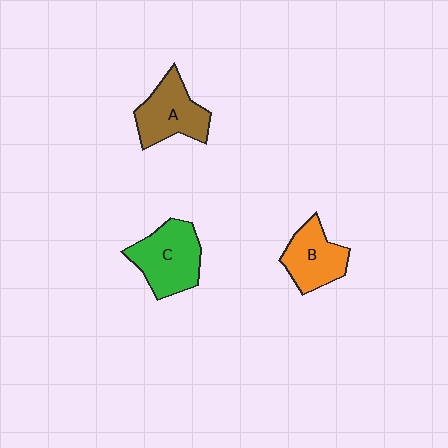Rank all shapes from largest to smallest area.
From largest to smallest: C (green), A (brown), B (orange).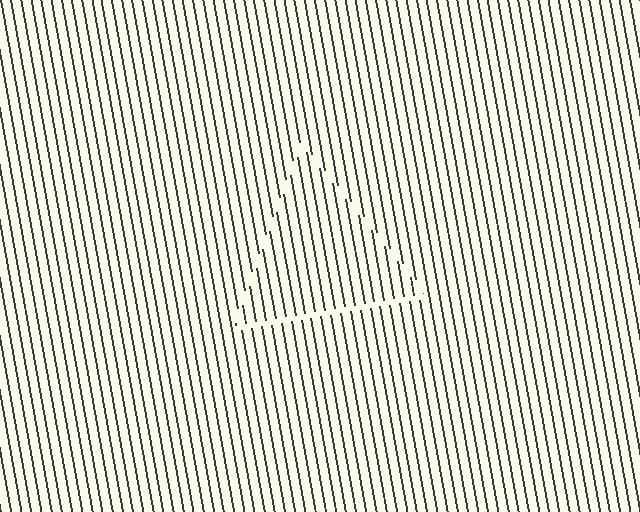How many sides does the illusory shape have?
3 sides — the line-ends trace a triangle.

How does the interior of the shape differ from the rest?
The interior of the shape contains the same grating, shifted by half a period — the contour is defined by the phase discontinuity where line-ends from the inner and outer gratings abut.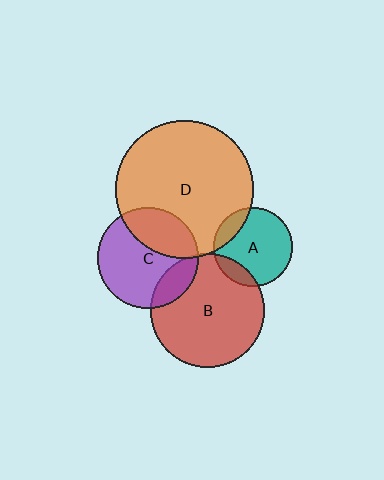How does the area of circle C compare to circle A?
Approximately 1.6 times.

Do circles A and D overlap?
Yes.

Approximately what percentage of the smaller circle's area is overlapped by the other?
Approximately 15%.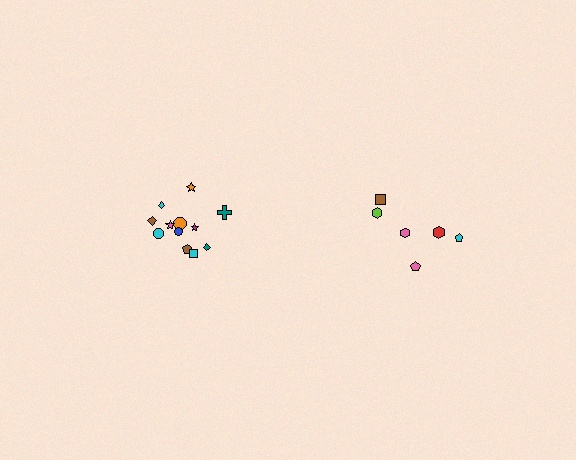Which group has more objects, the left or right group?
The left group.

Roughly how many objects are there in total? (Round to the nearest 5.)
Roughly 20 objects in total.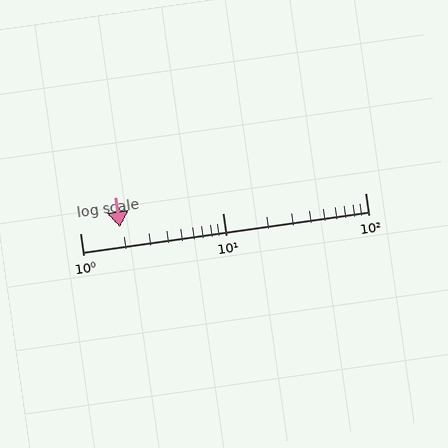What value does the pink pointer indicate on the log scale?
The pointer indicates approximately 1.9.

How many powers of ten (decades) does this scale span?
The scale spans 2 decades, from 1 to 100.